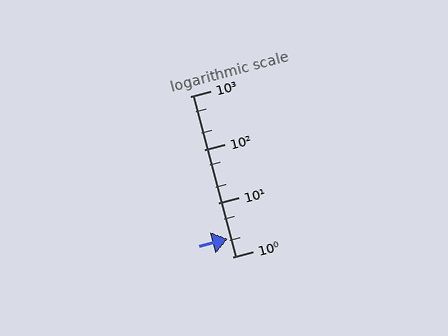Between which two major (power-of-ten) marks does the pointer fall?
The pointer is between 1 and 10.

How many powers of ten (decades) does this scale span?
The scale spans 3 decades, from 1 to 1000.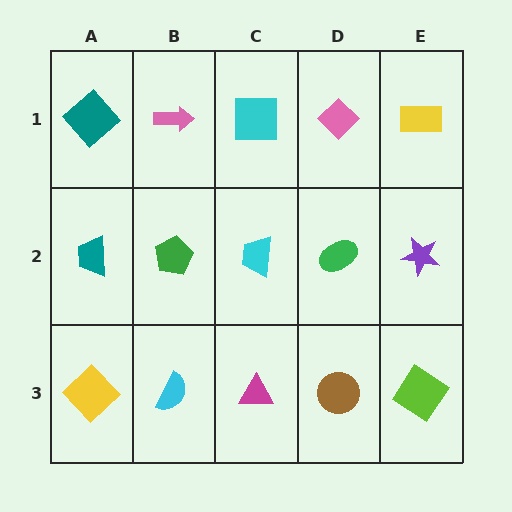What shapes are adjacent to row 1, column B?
A green pentagon (row 2, column B), a teal diamond (row 1, column A), a cyan square (row 1, column C).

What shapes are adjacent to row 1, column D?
A green ellipse (row 2, column D), a cyan square (row 1, column C), a yellow rectangle (row 1, column E).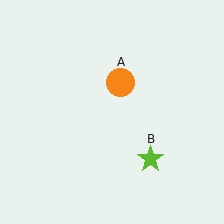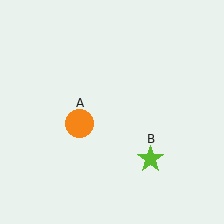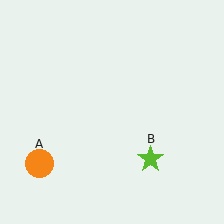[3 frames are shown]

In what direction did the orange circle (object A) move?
The orange circle (object A) moved down and to the left.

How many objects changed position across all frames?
1 object changed position: orange circle (object A).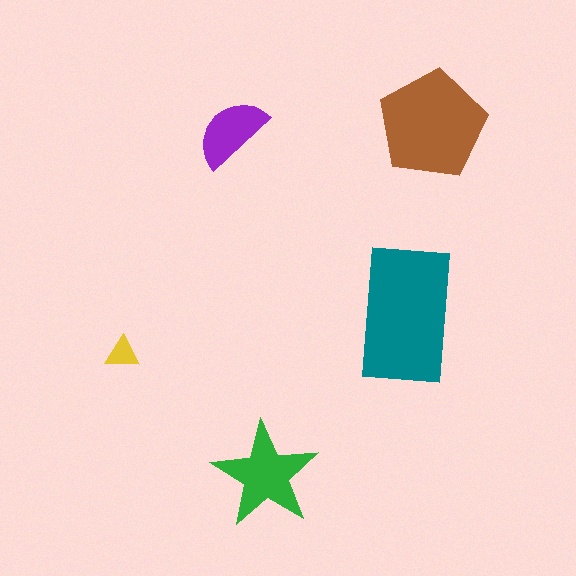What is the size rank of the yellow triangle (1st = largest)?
5th.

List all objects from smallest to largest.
The yellow triangle, the purple semicircle, the green star, the brown pentagon, the teal rectangle.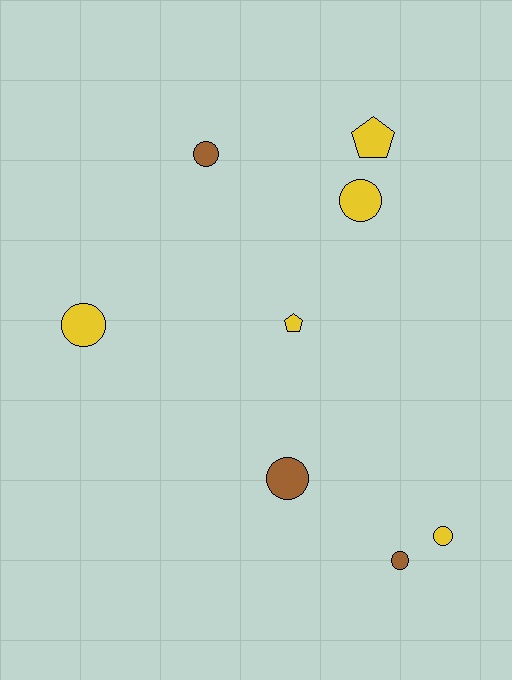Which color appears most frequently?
Yellow, with 5 objects.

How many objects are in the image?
There are 8 objects.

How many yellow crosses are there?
There are no yellow crosses.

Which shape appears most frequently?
Circle, with 6 objects.